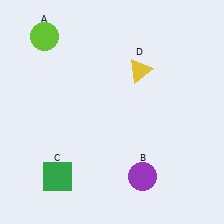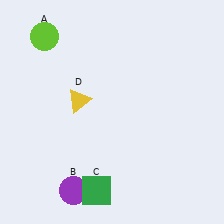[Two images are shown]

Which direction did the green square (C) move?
The green square (C) moved right.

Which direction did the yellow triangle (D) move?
The yellow triangle (D) moved left.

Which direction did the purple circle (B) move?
The purple circle (B) moved left.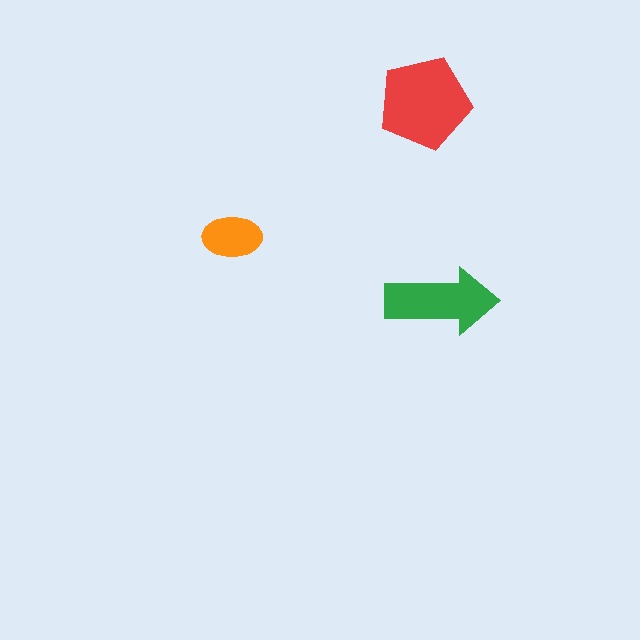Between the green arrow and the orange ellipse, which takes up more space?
The green arrow.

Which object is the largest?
The red pentagon.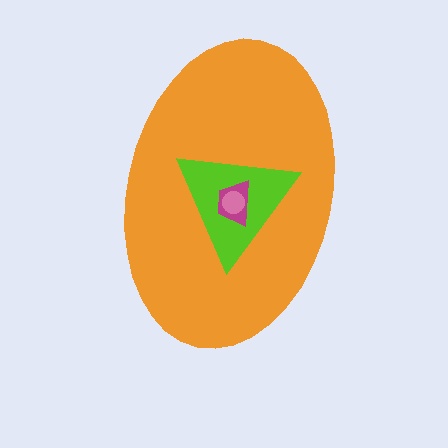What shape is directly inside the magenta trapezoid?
The pink circle.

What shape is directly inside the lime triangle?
The magenta trapezoid.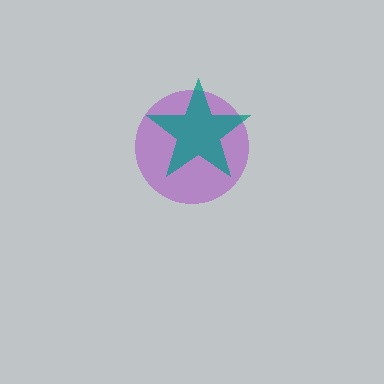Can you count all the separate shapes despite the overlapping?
Yes, there are 2 separate shapes.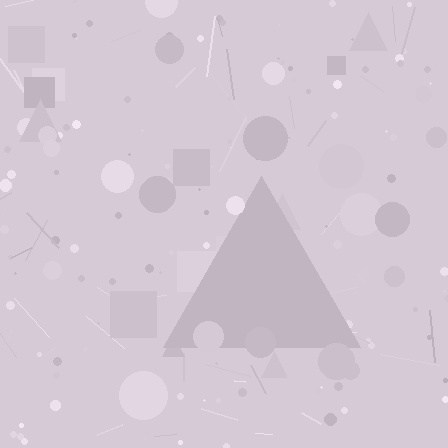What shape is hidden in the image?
A triangle is hidden in the image.